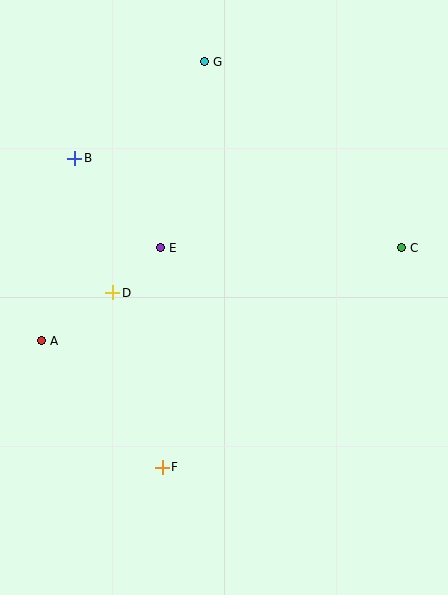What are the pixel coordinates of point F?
Point F is at (162, 467).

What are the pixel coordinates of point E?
Point E is at (160, 248).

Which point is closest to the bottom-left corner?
Point F is closest to the bottom-left corner.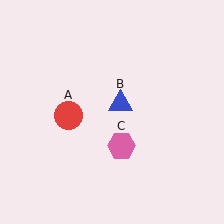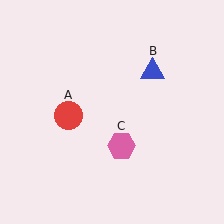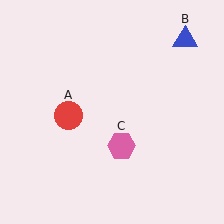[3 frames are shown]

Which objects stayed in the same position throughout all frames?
Red circle (object A) and pink hexagon (object C) remained stationary.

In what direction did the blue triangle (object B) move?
The blue triangle (object B) moved up and to the right.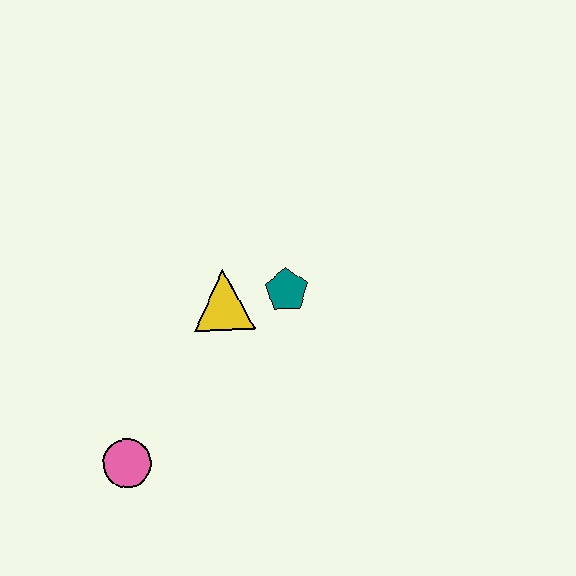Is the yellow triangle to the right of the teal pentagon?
No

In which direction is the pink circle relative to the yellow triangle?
The pink circle is below the yellow triangle.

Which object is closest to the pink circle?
The yellow triangle is closest to the pink circle.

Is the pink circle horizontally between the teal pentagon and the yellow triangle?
No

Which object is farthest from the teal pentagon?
The pink circle is farthest from the teal pentagon.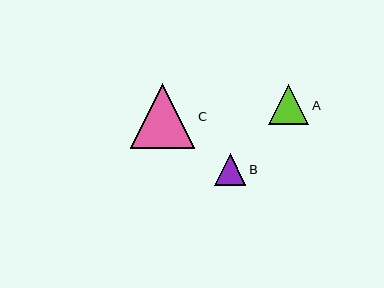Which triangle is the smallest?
Triangle B is the smallest with a size of approximately 31 pixels.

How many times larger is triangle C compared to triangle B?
Triangle C is approximately 2.0 times the size of triangle B.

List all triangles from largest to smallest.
From largest to smallest: C, A, B.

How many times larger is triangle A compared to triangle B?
Triangle A is approximately 1.3 times the size of triangle B.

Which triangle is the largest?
Triangle C is the largest with a size of approximately 64 pixels.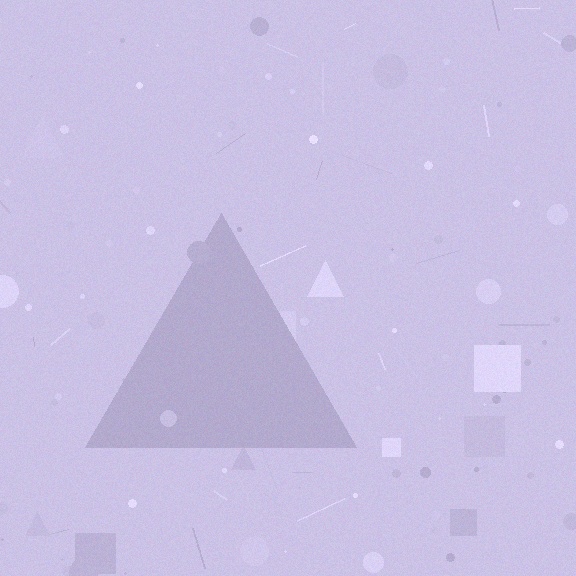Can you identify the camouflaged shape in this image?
The camouflaged shape is a triangle.